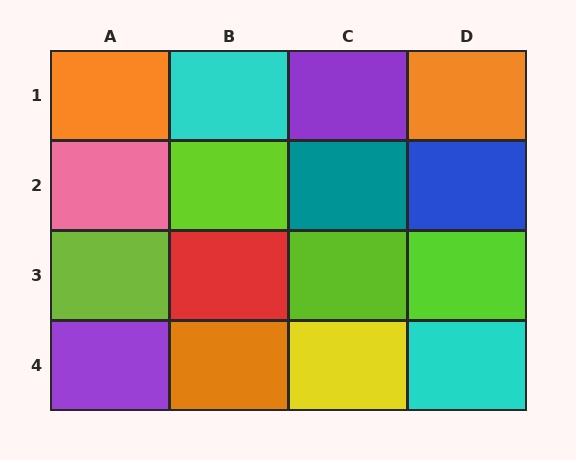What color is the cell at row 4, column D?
Cyan.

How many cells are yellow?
1 cell is yellow.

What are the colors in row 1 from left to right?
Orange, cyan, purple, orange.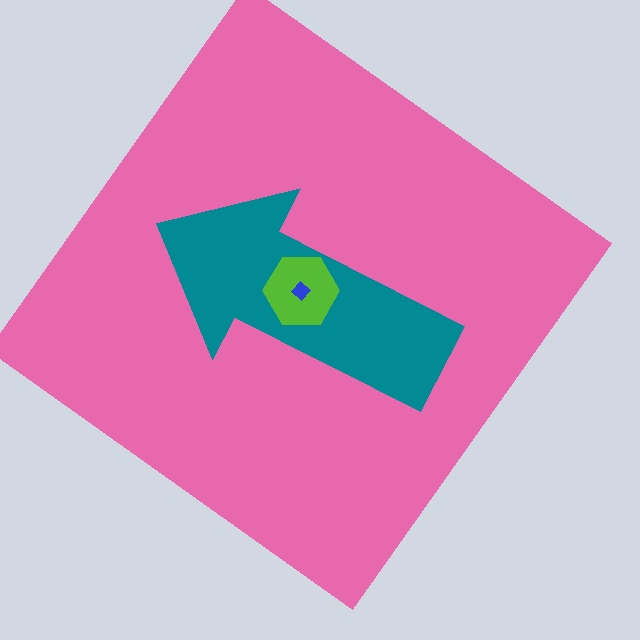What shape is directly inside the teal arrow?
The lime hexagon.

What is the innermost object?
The blue diamond.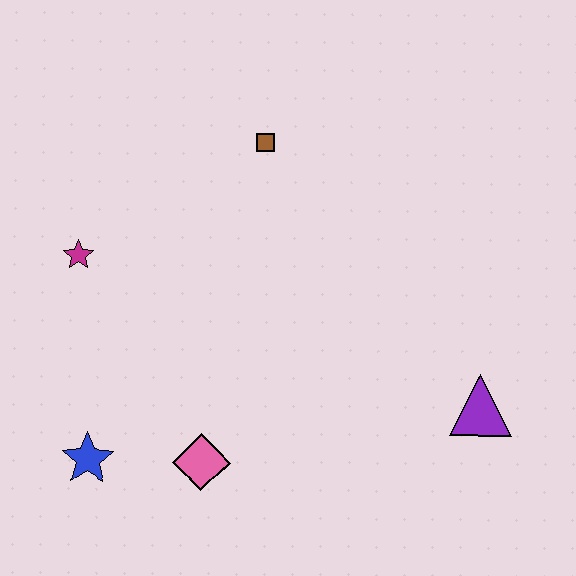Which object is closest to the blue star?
The pink diamond is closest to the blue star.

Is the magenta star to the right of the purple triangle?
No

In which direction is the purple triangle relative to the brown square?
The purple triangle is below the brown square.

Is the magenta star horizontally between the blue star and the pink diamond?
No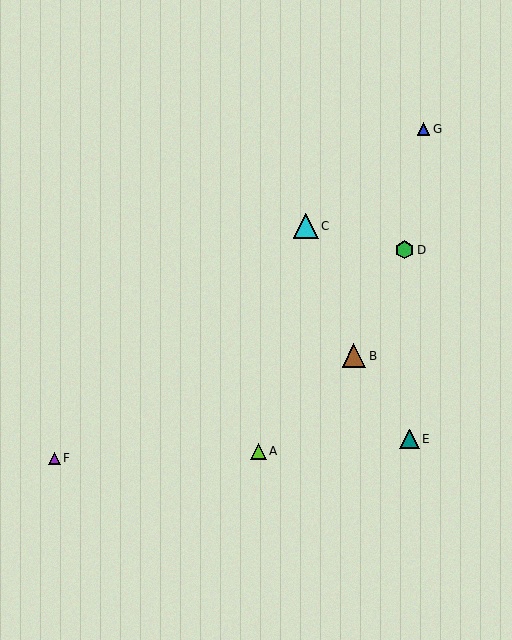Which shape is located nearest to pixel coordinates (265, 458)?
The lime triangle (labeled A) at (259, 451) is nearest to that location.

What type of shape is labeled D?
Shape D is a green hexagon.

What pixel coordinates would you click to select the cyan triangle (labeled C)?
Click at (306, 226) to select the cyan triangle C.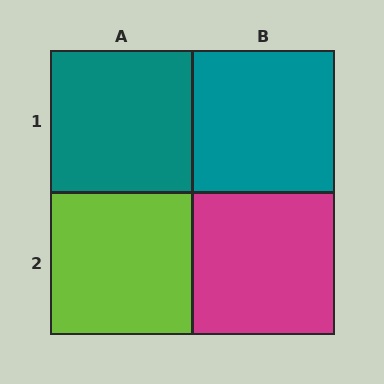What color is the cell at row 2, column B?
Magenta.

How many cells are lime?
1 cell is lime.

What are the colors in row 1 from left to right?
Teal, teal.